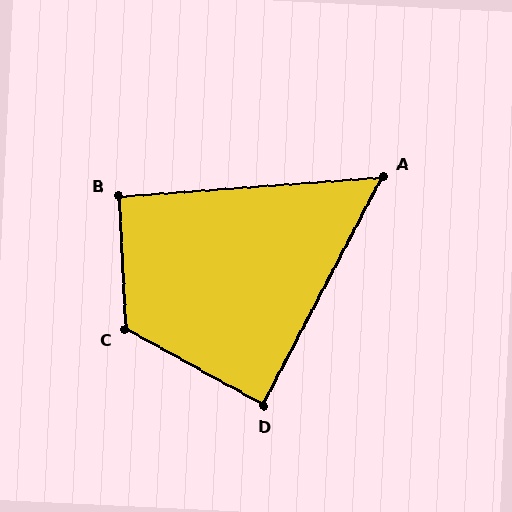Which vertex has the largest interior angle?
C, at approximately 122 degrees.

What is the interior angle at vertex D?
Approximately 89 degrees (approximately right).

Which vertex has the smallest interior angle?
A, at approximately 58 degrees.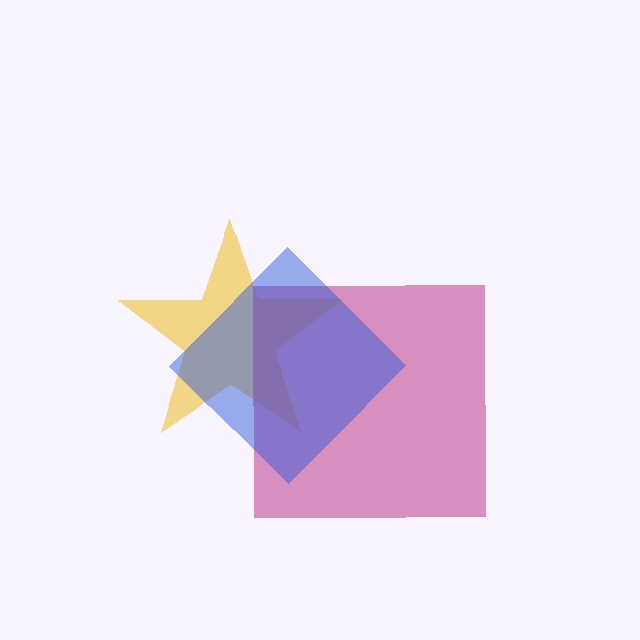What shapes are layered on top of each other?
The layered shapes are: a yellow star, a magenta square, a blue diamond.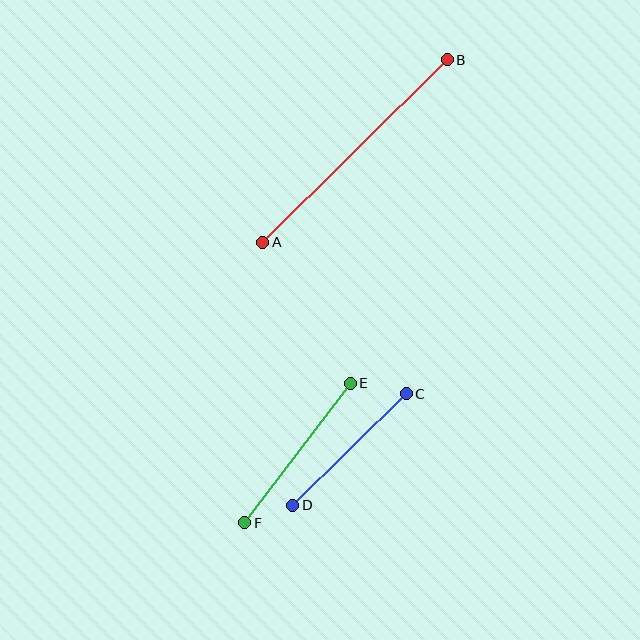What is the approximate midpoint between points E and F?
The midpoint is at approximately (298, 453) pixels.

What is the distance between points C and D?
The distance is approximately 159 pixels.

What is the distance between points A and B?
The distance is approximately 259 pixels.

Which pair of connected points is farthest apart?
Points A and B are farthest apart.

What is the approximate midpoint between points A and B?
The midpoint is at approximately (355, 151) pixels.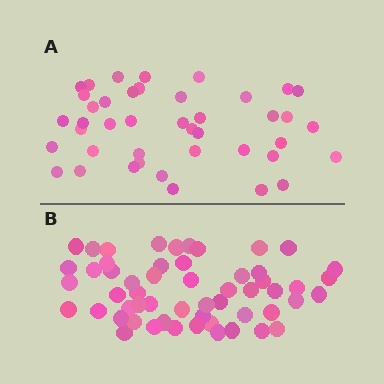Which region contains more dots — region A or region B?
Region B (the bottom region) has more dots.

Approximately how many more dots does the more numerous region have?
Region B has approximately 15 more dots than region A.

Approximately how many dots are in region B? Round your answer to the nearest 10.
About 60 dots. (The exact count is 55, which rounds to 60.)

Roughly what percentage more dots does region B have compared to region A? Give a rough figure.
About 30% more.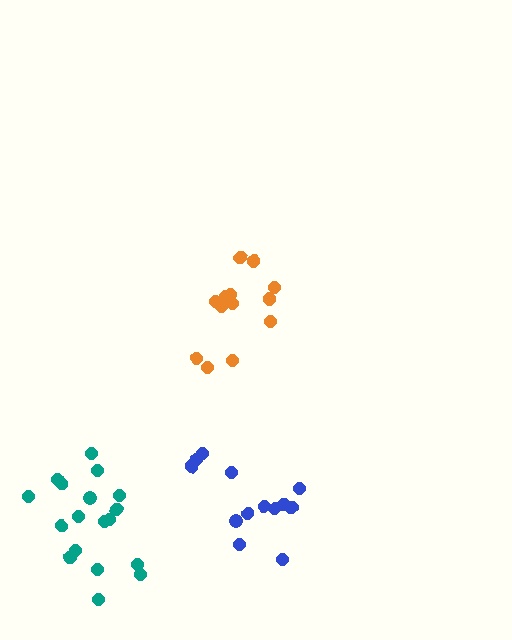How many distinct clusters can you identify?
There are 3 distinct clusters.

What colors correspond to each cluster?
The clusters are colored: orange, blue, teal.